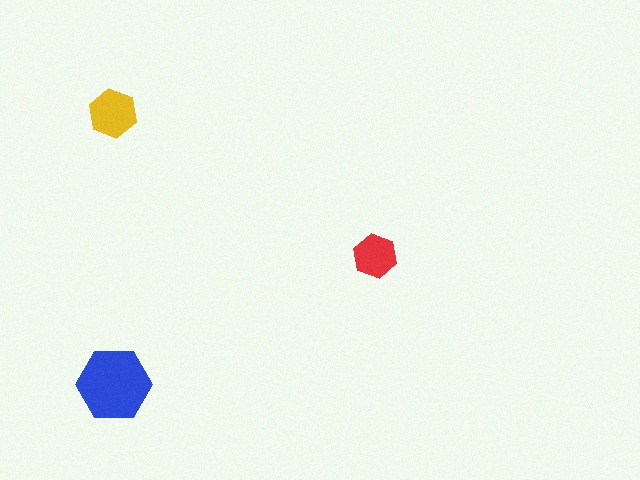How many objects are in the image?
There are 3 objects in the image.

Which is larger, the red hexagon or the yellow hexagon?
The yellow one.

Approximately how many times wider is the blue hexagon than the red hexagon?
About 1.5 times wider.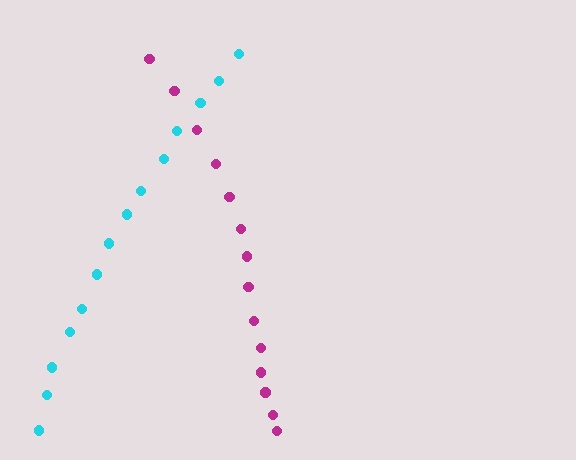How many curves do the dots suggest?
There are 2 distinct paths.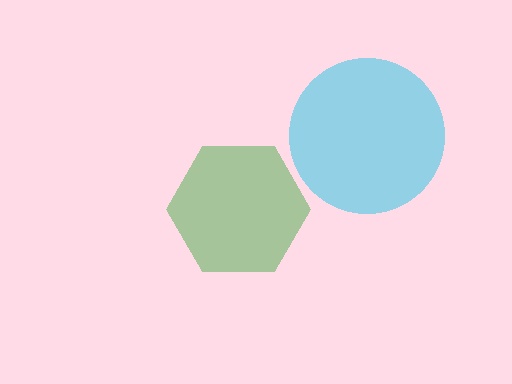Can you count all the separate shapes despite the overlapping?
Yes, there are 2 separate shapes.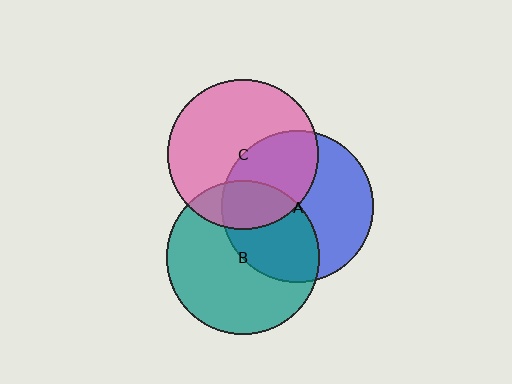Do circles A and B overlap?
Yes.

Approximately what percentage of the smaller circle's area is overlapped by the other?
Approximately 40%.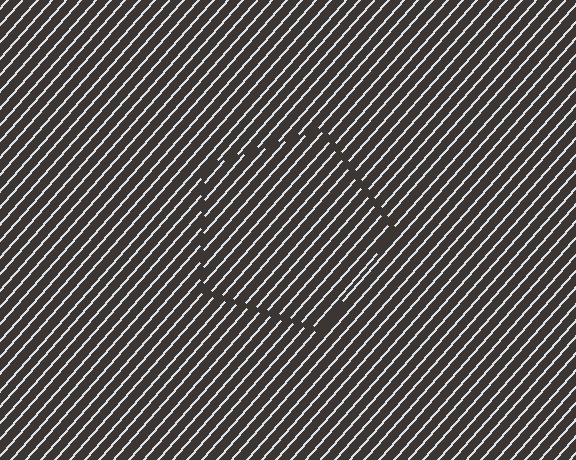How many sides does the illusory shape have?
5 sides — the line-ends trace a pentagon.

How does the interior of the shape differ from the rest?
The interior of the shape contains the same grating, shifted by half a period — the contour is defined by the phase discontinuity where line-ends from the inner and outer gratings abut.